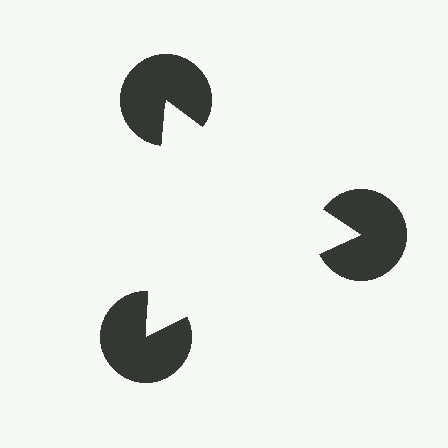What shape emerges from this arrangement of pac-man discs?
An illusory triangle — its edges are inferred from the aligned wedge cuts in the pac-man discs, not physically drawn.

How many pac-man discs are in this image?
There are 3 — one at each vertex of the illusory triangle.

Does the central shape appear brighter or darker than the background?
It typically appears slightly brighter than the background, even though no actual brightness change is drawn.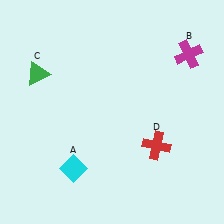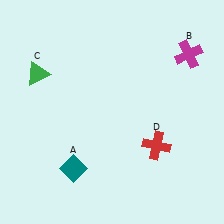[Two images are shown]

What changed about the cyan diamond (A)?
In Image 1, A is cyan. In Image 2, it changed to teal.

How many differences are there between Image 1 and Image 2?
There is 1 difference between the two images.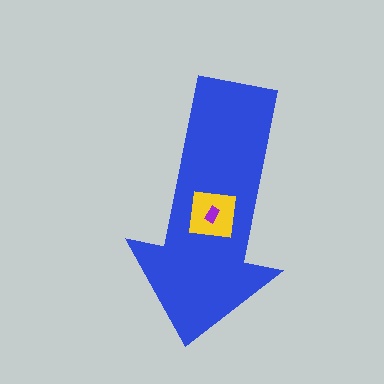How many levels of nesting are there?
3.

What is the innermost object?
The purple rectangle.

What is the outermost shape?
The blue arrow.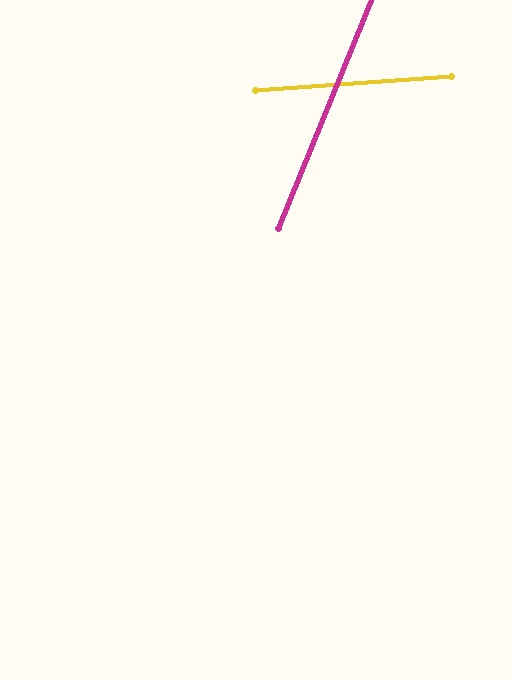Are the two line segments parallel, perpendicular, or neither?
Neither parallel nor perpendicular — they differ by about 64°.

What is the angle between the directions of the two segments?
Approximately 64 degrees.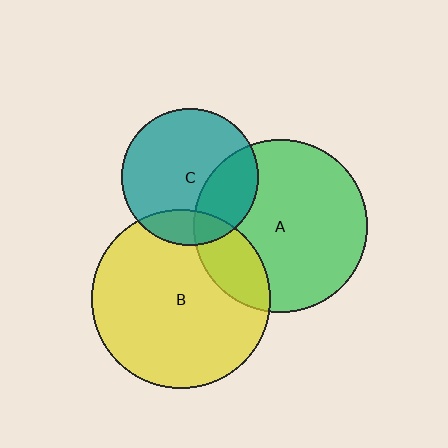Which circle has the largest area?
Circle B (yellow).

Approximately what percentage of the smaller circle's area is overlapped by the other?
Approximately 15%.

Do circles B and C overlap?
Yes.